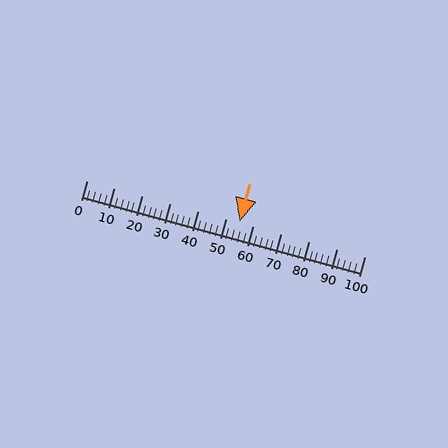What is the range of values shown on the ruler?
The ruler shows values from 0 to 100.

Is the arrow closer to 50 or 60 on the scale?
The arrow is closer to 60.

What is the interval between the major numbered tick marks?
The major tick marks are spaced 10 units apart.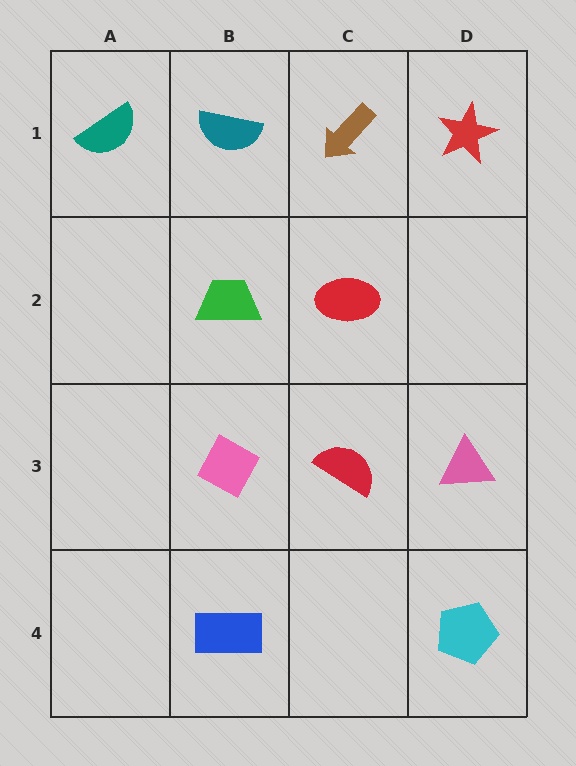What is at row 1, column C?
A brown arrow.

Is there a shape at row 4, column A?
No, that cell is empty.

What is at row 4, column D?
A cyan pentagon.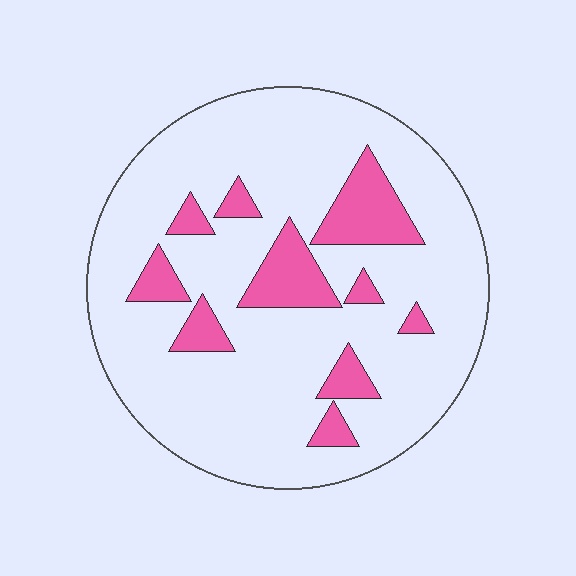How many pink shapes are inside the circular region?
10.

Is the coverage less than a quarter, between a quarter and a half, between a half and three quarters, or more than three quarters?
Less than a quarter.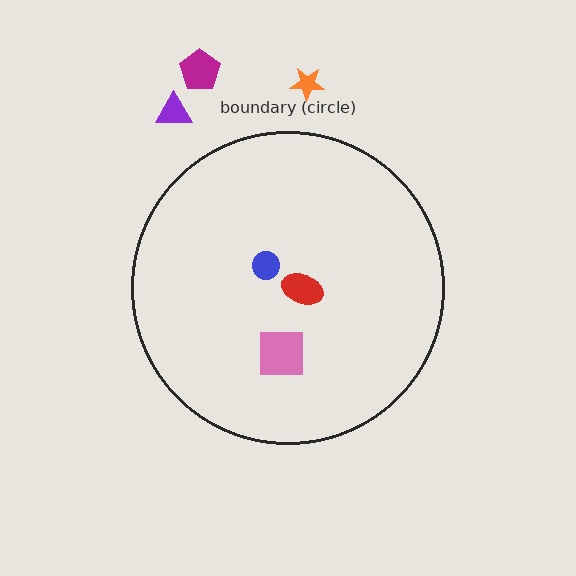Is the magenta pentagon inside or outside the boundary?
Outside.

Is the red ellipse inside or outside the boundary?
Inside.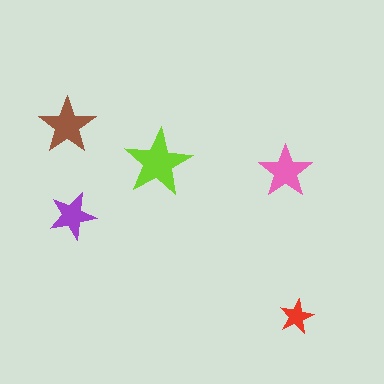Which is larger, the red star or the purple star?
The purple one.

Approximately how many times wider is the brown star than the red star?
About 1.5 times wider.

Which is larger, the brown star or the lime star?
The lime one.